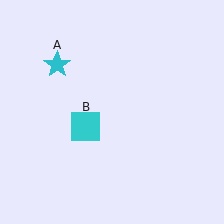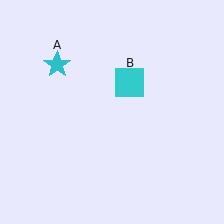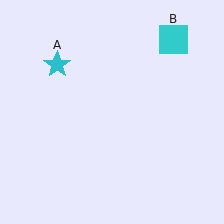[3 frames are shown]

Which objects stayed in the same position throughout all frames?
Cyan star (object A) remained stationary.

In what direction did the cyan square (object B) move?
The cyan square (object B) moved up and to the right.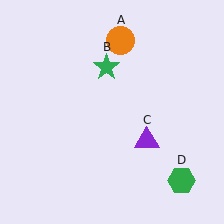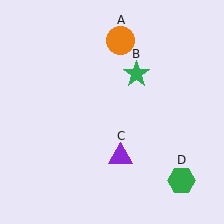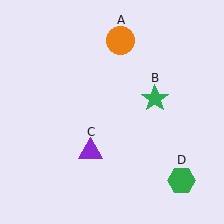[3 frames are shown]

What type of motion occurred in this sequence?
The green star (object B), purple triangle (object C) rotated clockwise around the center of the scene.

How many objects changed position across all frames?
2 objects changed position: green star (object B), purple triangle (object C).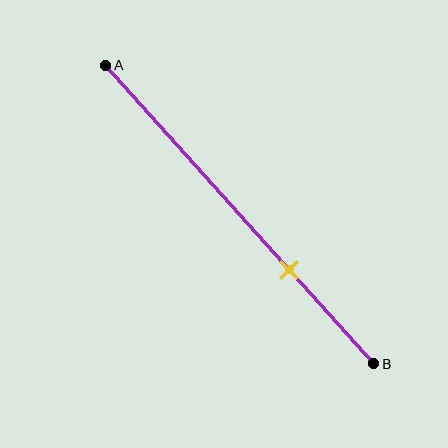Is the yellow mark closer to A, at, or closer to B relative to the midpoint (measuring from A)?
The yellow mark is closer to point B than the midpoint of segment AB.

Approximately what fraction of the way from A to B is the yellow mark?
The yellow mark is approximately 70% of the way from A to B.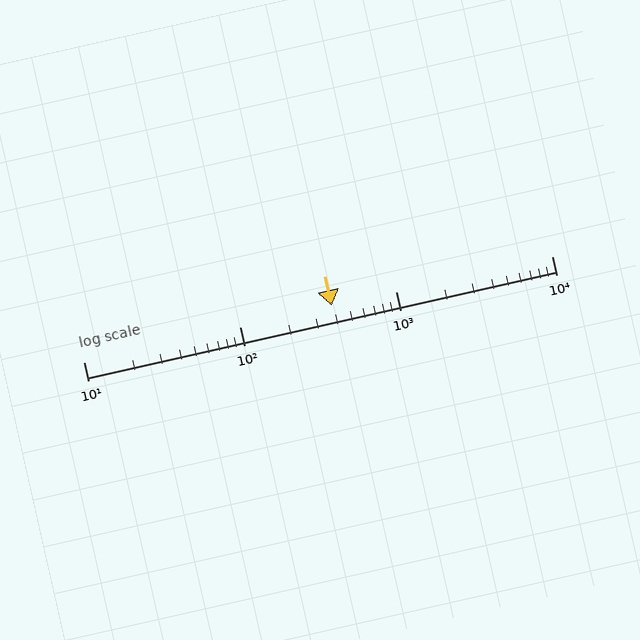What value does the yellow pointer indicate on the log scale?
The pointer indicates approximately 390.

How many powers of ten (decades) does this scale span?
The scale spans 3 decades, from 10 to 10000.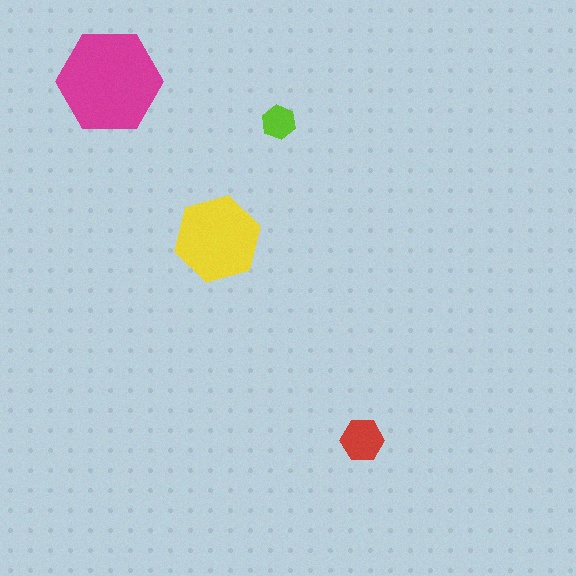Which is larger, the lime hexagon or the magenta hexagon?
The magenta one.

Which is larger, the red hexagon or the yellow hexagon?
The yellow one.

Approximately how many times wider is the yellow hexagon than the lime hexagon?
About 2.5 times wider.